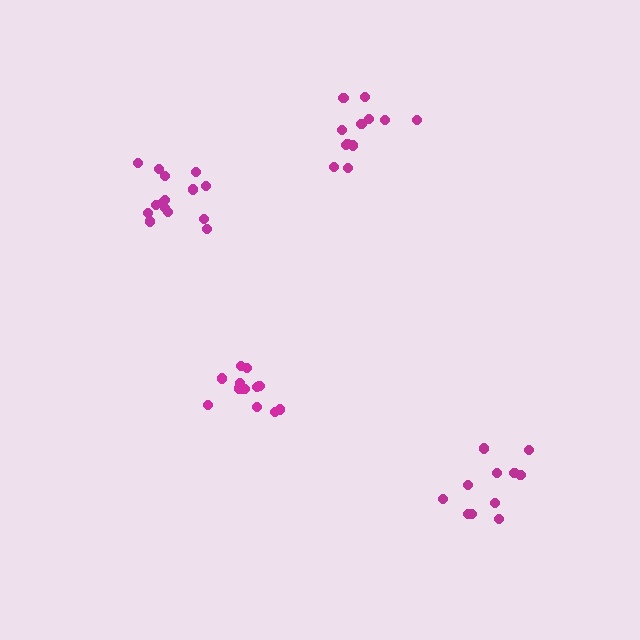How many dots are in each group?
Group 1: 15 dots, Group 2: 12 dots, Group 3: 12 dots, Group 4: 11 dots (50 total).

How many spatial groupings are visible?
There are 4 spatial groupings.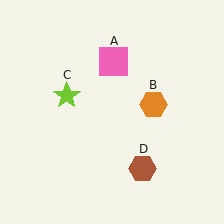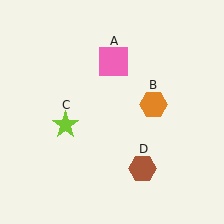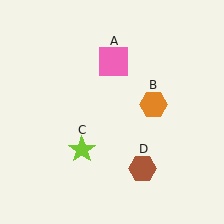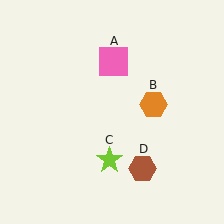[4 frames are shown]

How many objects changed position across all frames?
1 object changed position: lime star (object C).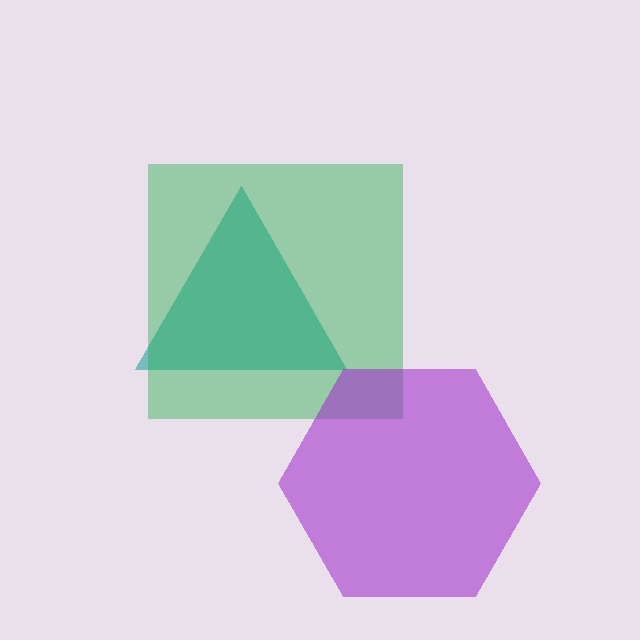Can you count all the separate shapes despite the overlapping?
Yes, there are 3 separate shapes.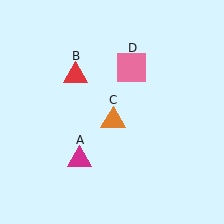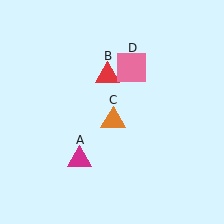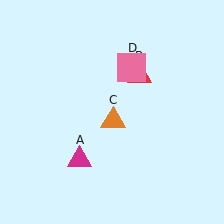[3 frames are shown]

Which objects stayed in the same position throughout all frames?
Magenta triangle (object A) and orange triangle (object C) and pink square (object D) remained stationary.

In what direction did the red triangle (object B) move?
The red triangle (object B) moved right.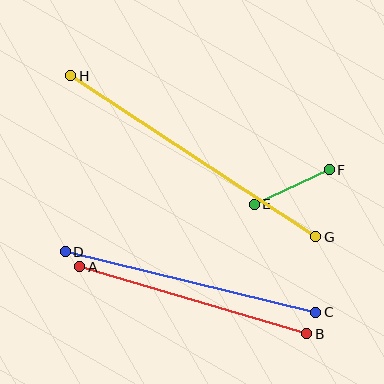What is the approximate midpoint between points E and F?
The midpoint is at approximately (292, 187) pixels.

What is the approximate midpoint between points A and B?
The midpoint is at approximately (193, 300) pixels.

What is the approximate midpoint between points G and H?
The midpoint is at approximately (193, 156) pixels.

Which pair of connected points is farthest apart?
Points G and H are farthest apart.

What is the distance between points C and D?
The distance is approximately 258 pixels.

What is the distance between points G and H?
The distance is approximately 293 pixels.